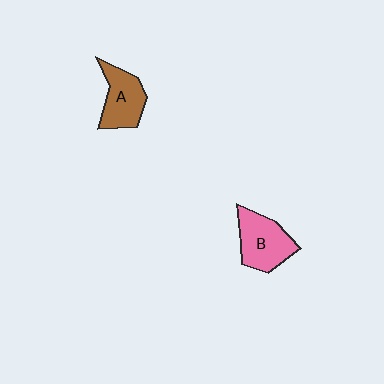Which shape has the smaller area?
Shape A (brown).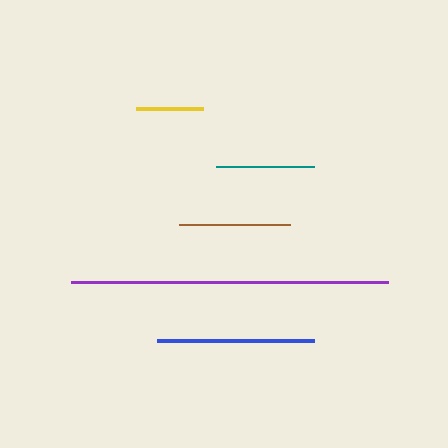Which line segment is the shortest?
The yellow line is the shortest at approximately 67 pixels.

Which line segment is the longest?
The purple line is the longest at approximately 317 pixels.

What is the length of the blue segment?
The blue segment is approximately 156 pixels long.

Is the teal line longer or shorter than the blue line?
The blue line is longer than the teal line.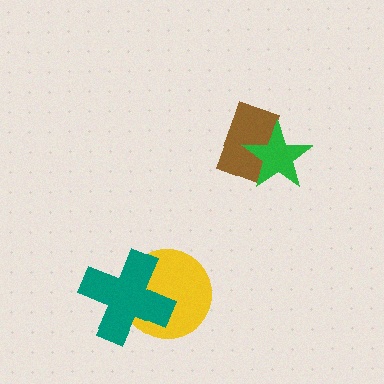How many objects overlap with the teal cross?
1 object overlaps with the teal cross.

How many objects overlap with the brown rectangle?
1 object overlaps with the brown rectangle.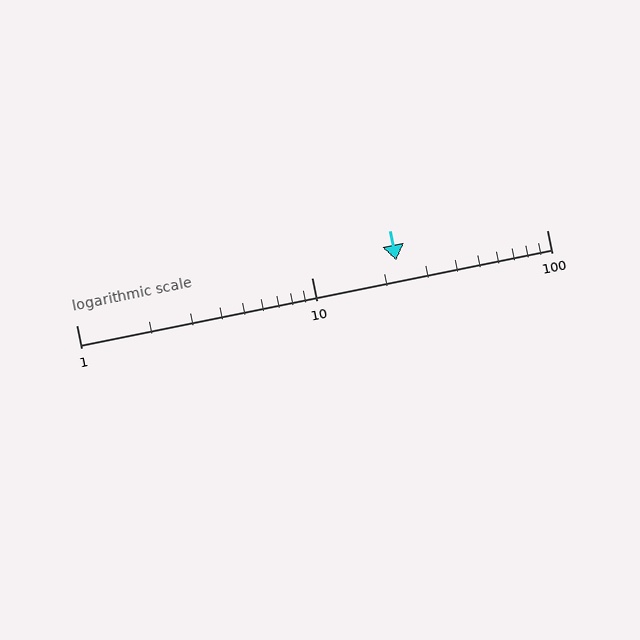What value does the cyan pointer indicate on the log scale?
The pointer indicates approximately 23.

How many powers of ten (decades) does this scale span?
The scale spans 2 decades, from 1 to 100.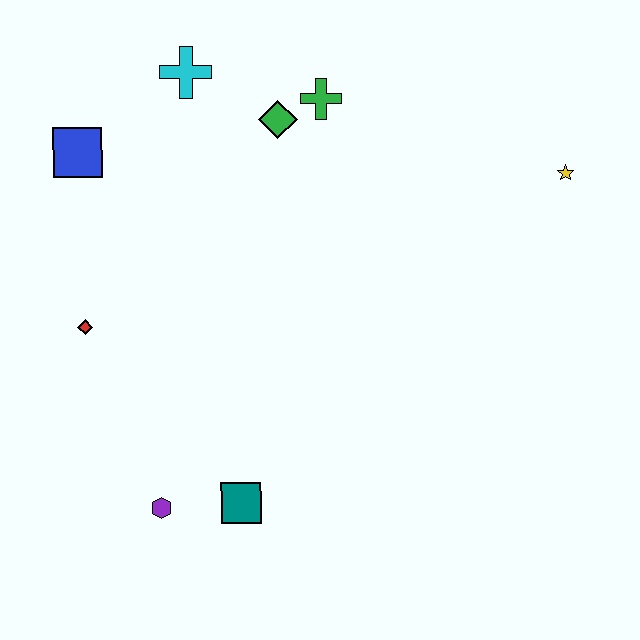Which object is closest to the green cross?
The green diamond is closest to the green cross.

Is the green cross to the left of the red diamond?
No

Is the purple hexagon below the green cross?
Yes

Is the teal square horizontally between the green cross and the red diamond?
Yes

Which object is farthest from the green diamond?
The purple hexagon is farthest from the green diamond.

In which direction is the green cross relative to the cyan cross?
The green cross is to the right of the cyan cross.